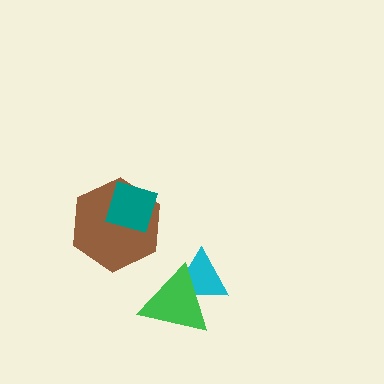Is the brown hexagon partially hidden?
Yes, it is partially covered by another shape.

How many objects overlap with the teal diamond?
1 object overlaps with the teal diamond.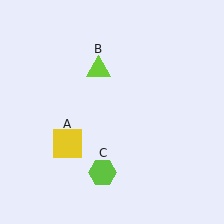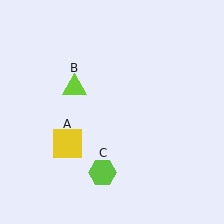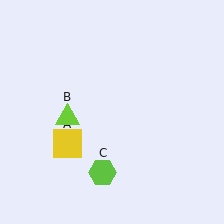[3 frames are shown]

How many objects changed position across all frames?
1 object changed position: lime triangle (object B).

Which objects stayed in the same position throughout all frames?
Yellow square (object A) and lime hexagon (object C) remained stationary.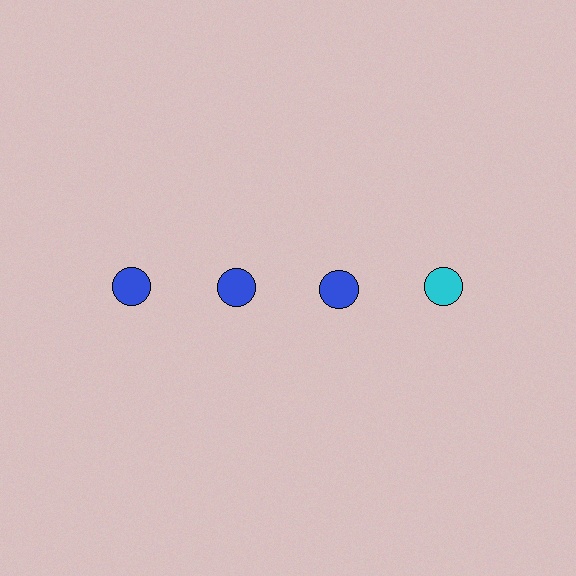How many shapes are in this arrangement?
There are 4 shapes arranged in a grid pattern.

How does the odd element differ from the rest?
It has a different color: cyan instead of blue.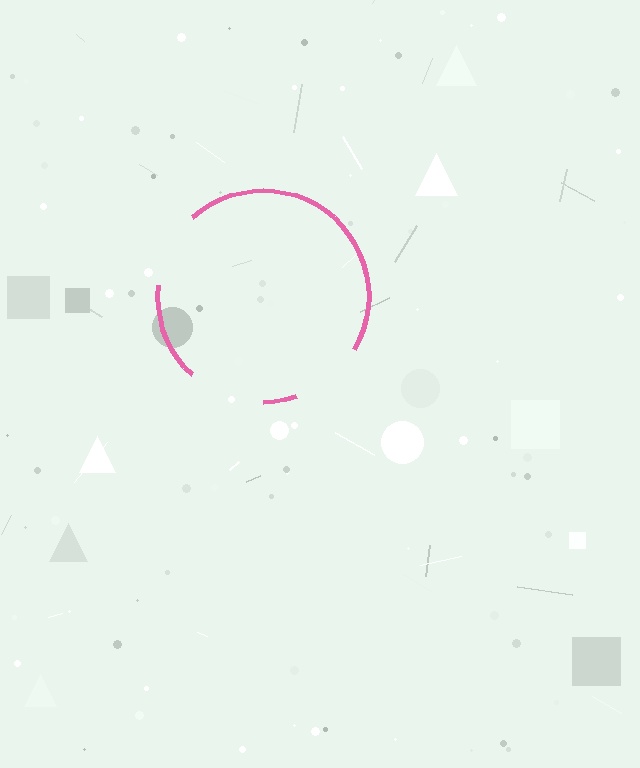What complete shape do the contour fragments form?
The contour fragments form a circle.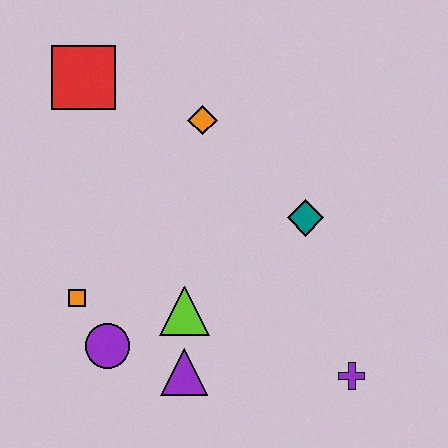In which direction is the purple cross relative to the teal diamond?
The purple cross is below the teal diamond.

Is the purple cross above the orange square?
No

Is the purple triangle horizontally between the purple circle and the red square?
No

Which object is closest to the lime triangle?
The purple triangle is closest to the lime triangle.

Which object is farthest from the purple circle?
The red square is farthest from the purple circle.